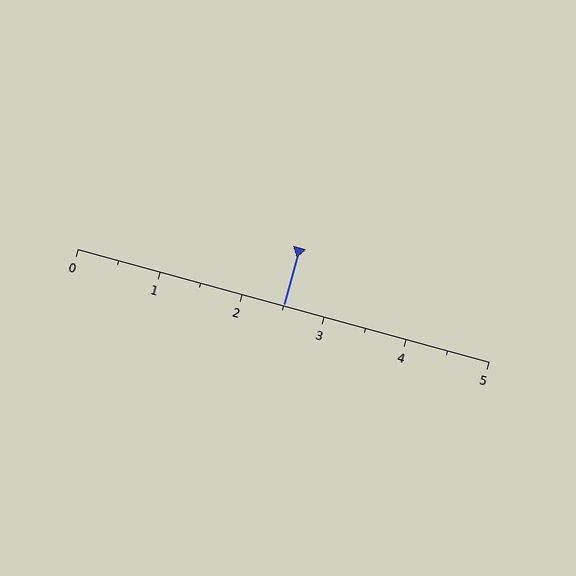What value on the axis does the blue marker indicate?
The marker indicates approximately 2.5.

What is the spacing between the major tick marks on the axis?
The major ticks are spaced 1 apart.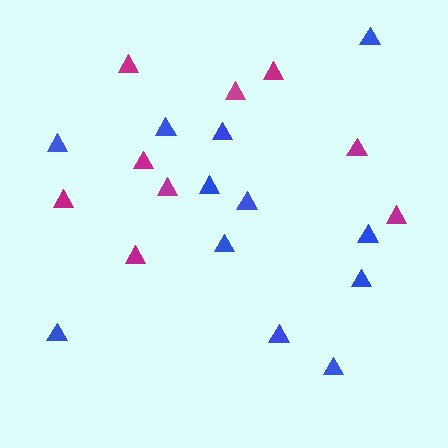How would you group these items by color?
There are 2 groups: one group of blue triangles (12) and one group of magenta triangles (9).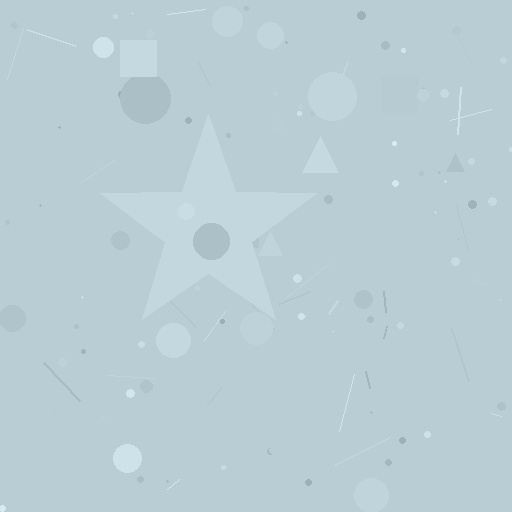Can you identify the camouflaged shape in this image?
The camouflaged shape is a star.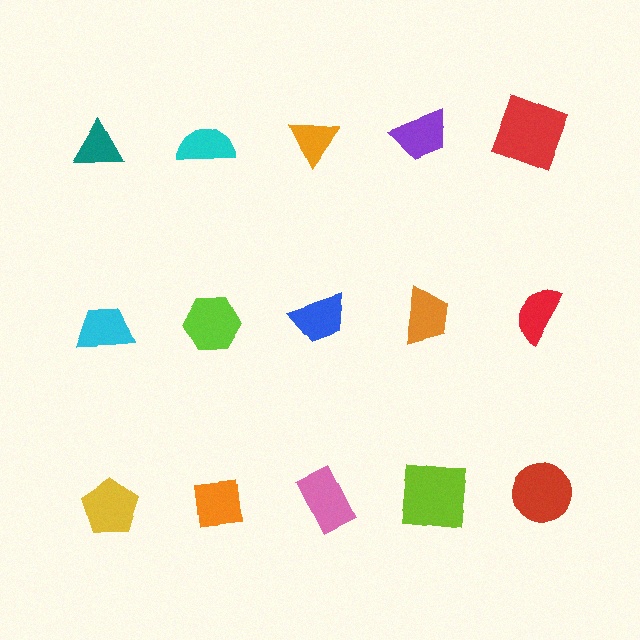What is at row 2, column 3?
A blue trapezoid.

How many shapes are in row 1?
5 shapes.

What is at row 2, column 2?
A lime hexagon.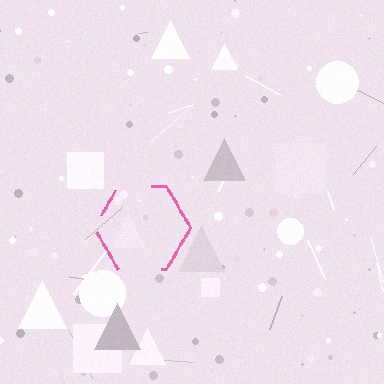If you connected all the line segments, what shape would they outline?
They would outline a hexagon.